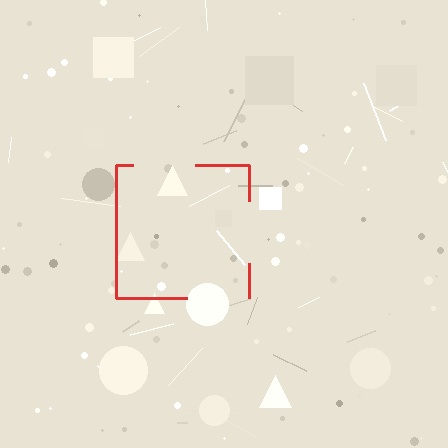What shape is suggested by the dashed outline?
The dashed outline suggests a square.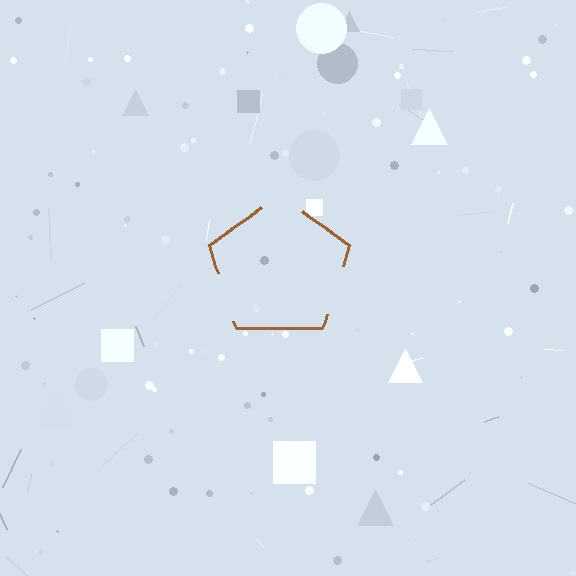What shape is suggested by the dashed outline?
The dashed outline suggests a pentagon.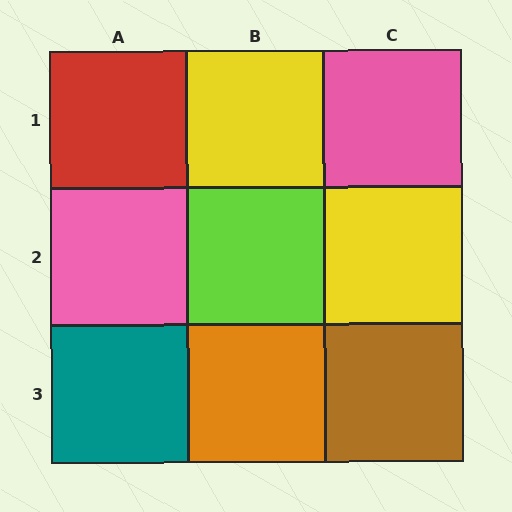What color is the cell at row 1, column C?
Pink.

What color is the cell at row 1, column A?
Red.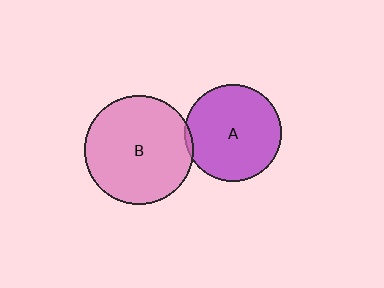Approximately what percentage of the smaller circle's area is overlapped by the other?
Approximately 5%.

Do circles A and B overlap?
Yes.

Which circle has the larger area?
Circle B (pink).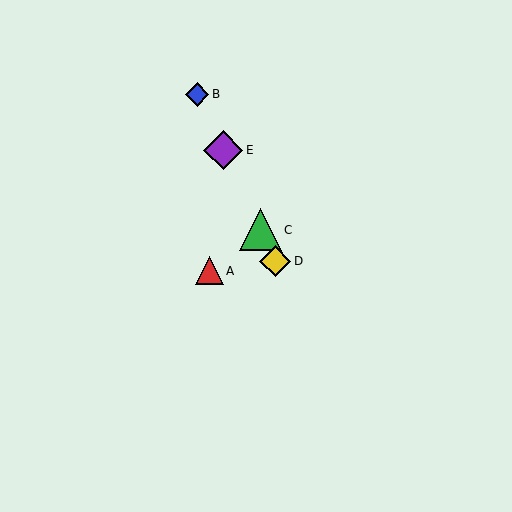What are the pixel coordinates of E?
Object E is at (223, 150).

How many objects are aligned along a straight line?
4 objects (B, C, D, E) are aligned along a straight line.